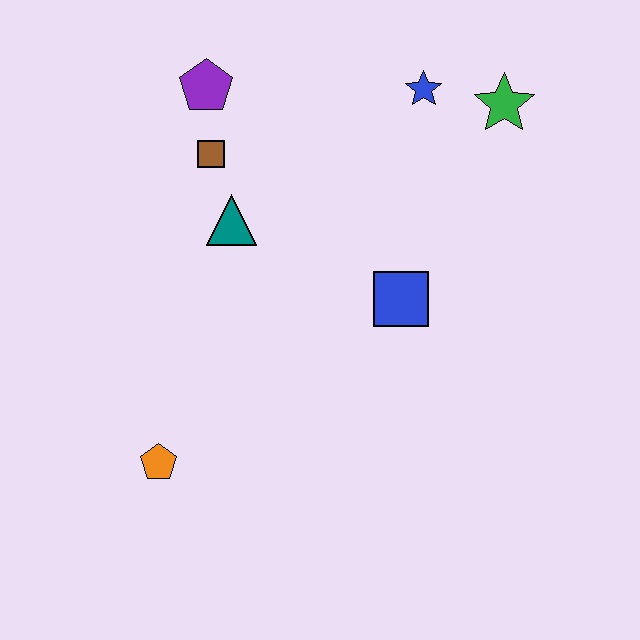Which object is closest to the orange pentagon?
The teal triangle is closest to the orange pentagon.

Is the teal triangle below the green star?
Yes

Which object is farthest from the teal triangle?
The green star is farthest from the teal triangle.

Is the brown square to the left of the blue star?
Yes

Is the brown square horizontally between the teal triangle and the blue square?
No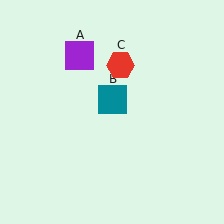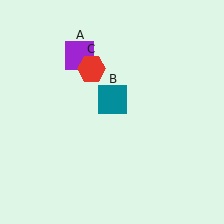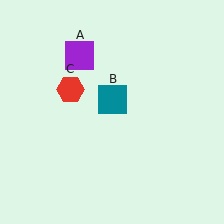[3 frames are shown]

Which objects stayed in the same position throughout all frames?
Purple square (object A) and teal square (object B) remained stationary.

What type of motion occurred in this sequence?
The red hexagon (object C) rotated counterclockwise around the center of the scene.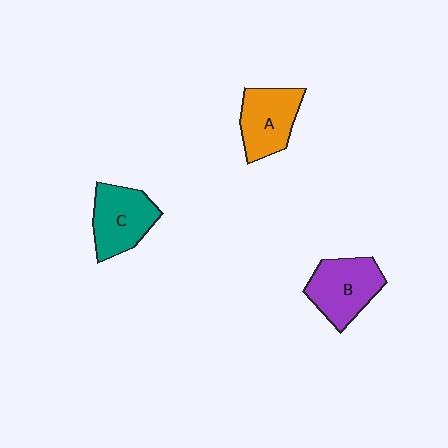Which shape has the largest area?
Shape B (purple).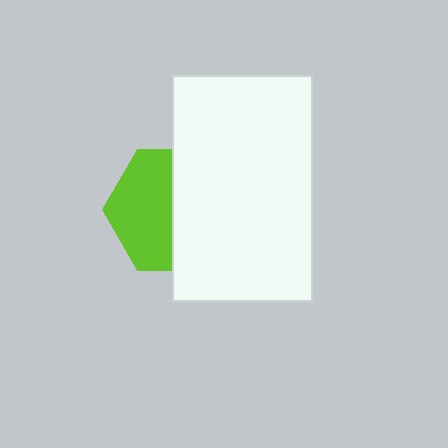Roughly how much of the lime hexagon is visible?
About half of it is visible (roughly 49%).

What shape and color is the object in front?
The object in front is a white rectangle.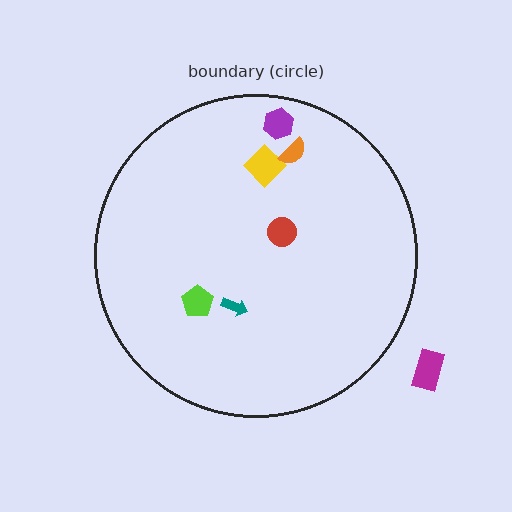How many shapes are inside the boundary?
6 inside, 1 outside.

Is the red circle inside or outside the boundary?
Inside.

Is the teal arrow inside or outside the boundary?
Inside.